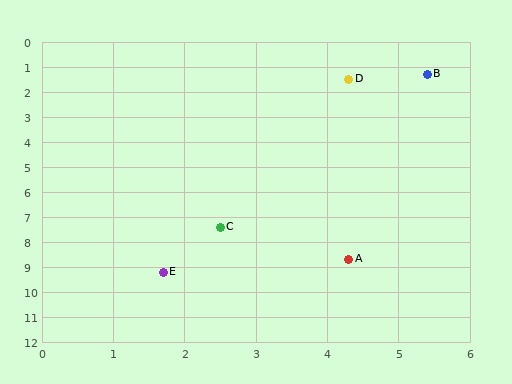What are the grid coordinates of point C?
Point C is at approximately (2.5, 7.4).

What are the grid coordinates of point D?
Point D is at approximately (4.3, 1.5).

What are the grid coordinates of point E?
Point E is at approximately (1.7, 9.2).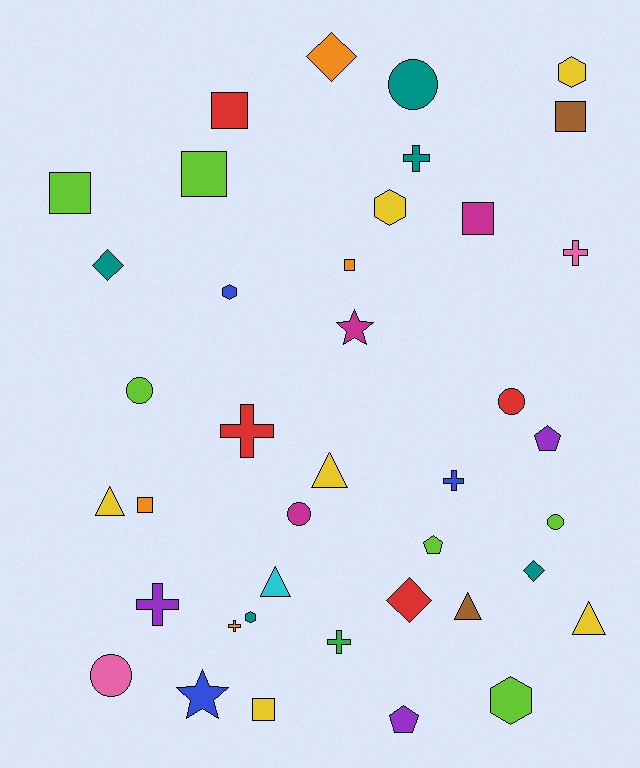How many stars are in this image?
There are 2 stars.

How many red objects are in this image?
There are 4 red objects.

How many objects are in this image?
There are 40 objects.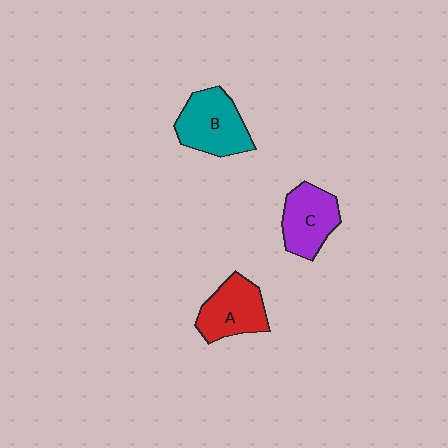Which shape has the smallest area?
Shape C (purple).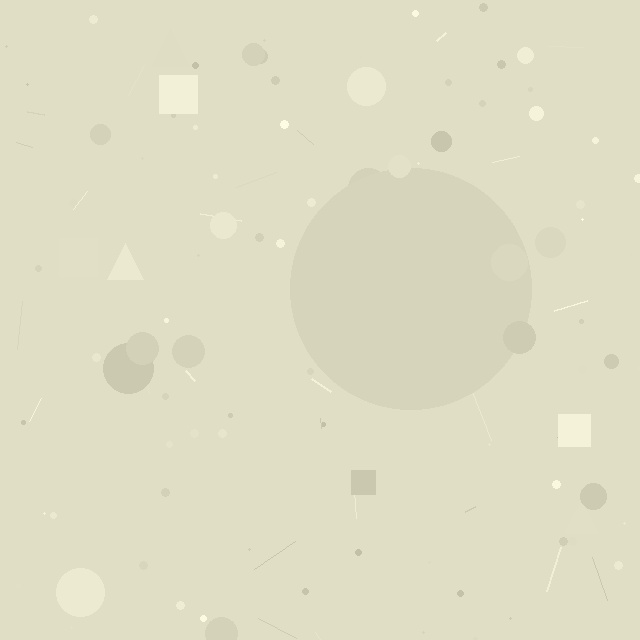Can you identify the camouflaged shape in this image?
The camouflaged shape is a circle.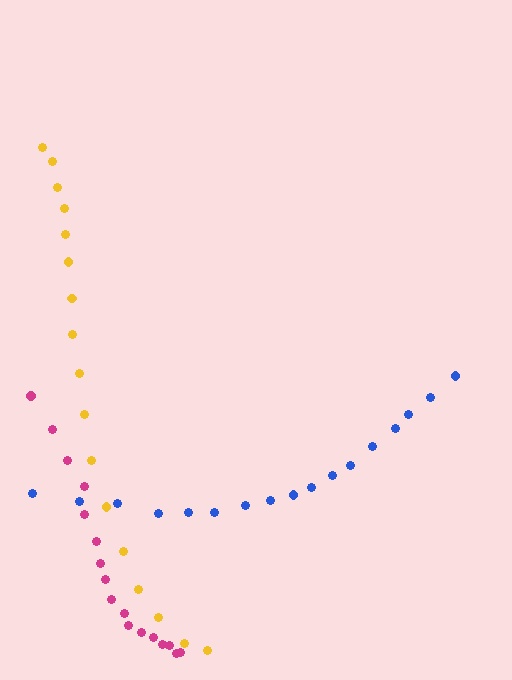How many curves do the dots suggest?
There are 3 distinct paths.